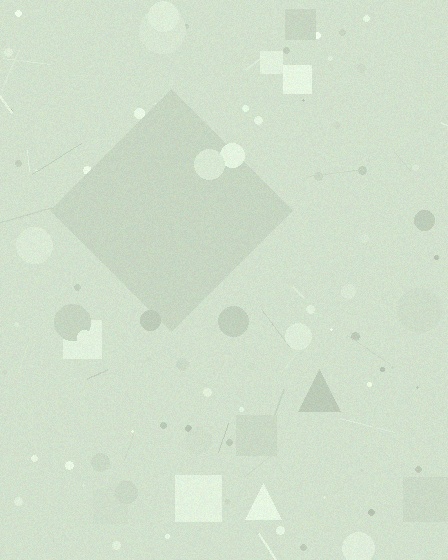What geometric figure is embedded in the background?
A diamond is embedded in the background.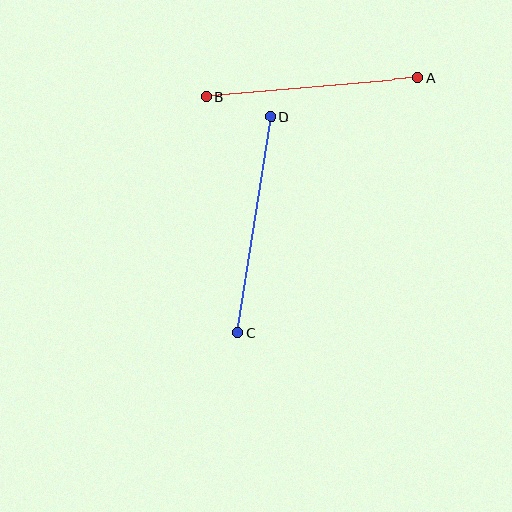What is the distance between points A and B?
The distance is approximately 212 pixels.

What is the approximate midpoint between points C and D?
The midpoint is at approximately (255, 225) pixels.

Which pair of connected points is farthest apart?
Points C and D are farthest apart.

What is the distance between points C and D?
The distance is approximately 219 pixels.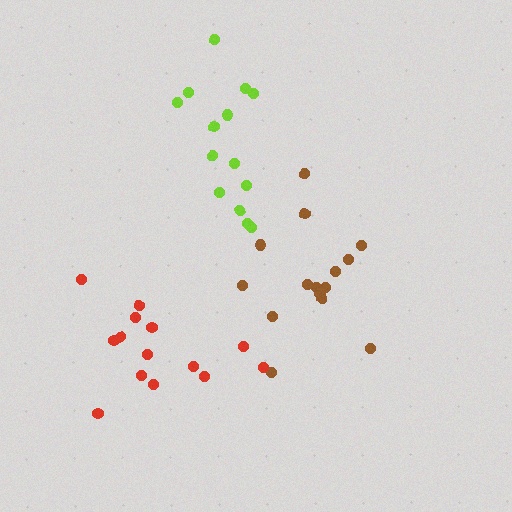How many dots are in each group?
Group 1: 15 dots, Group 2: 14 dots, Group 3: 14 dots (43 total).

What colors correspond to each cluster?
The clusters are colored: brown, lime, red.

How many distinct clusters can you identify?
There are 3 distinct clusters.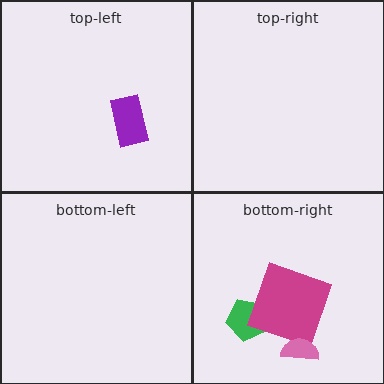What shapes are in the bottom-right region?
The red square, the green pentagon, the magenta square, the pink semicircle.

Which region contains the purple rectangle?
The top-left region.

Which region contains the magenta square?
The bottom-right region.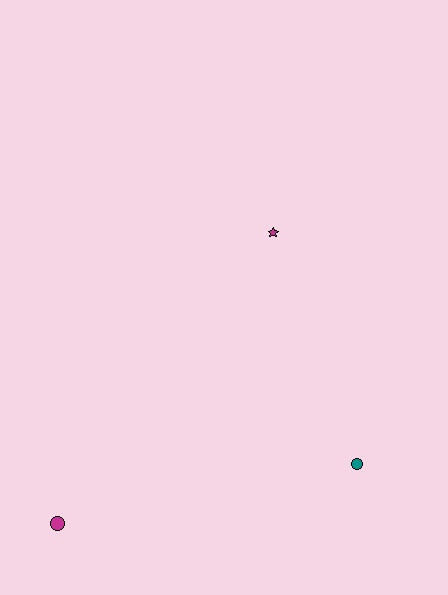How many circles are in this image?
There are 2 circles.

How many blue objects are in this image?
There are no blue objects.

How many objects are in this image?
There are 3 objects.